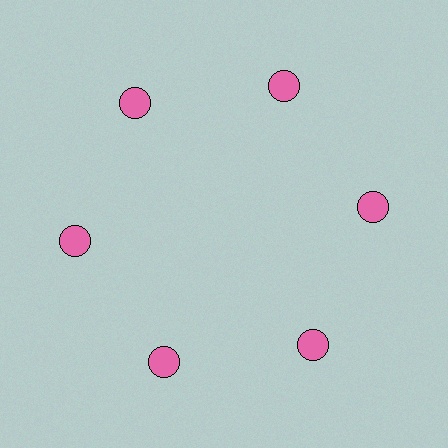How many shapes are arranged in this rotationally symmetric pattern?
There are 6 shapes, arranged in 6 groups of 1.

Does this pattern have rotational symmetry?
Yes, this pattern has 6-fold rotational symmetry. It looks the same after rotating 60 degrees around the center.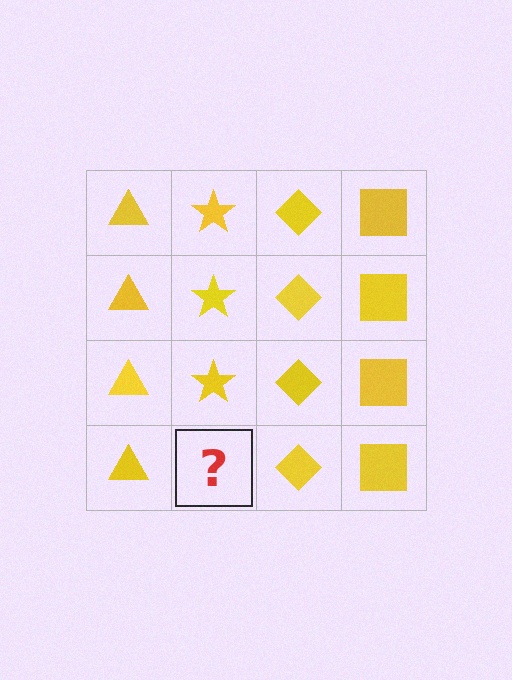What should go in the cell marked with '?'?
The missing cell should contain a yellow star.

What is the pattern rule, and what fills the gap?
The rule is that each column has a consistent shape. The gap should be filled with a yellow star.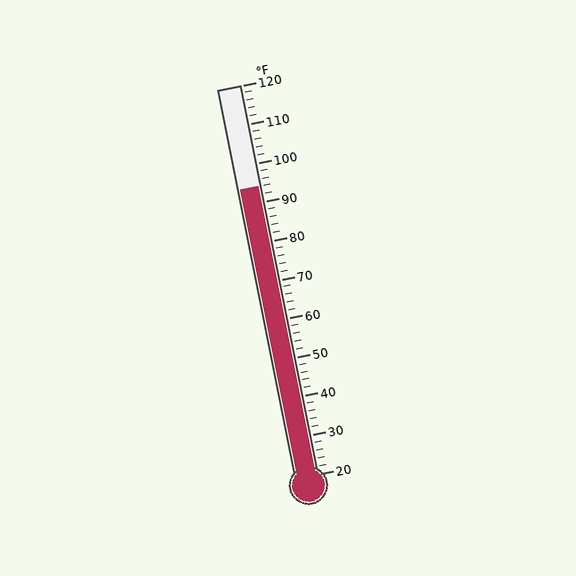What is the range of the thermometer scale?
The thermometer scale ranges from 20°F to 120°F.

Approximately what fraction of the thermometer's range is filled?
The thermometer is filled to approximately 75% of its range.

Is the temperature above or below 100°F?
The temperature is below 100°F.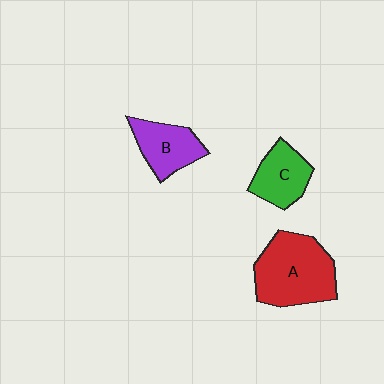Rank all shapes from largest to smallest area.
From largest to smallest: A (red), B (purple), C (green).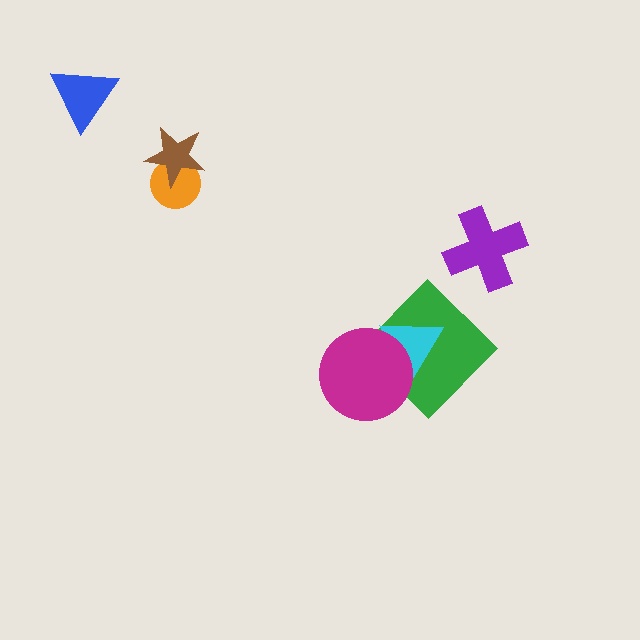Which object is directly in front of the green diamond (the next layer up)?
The cyan triangle is directly in front of the green diamond.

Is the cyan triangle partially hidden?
Yes, it is partially covered by another shape.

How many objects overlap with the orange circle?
1 object overlaps with the orange circle.